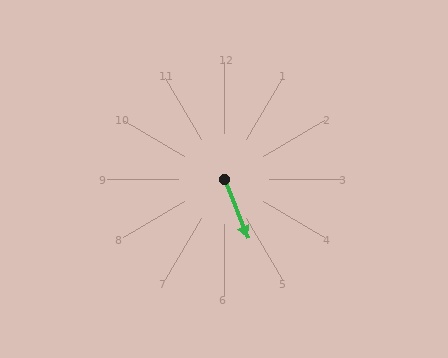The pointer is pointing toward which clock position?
Roughly 5 o'clock.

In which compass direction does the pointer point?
South.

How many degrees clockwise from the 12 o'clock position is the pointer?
Approximately 158 degrees.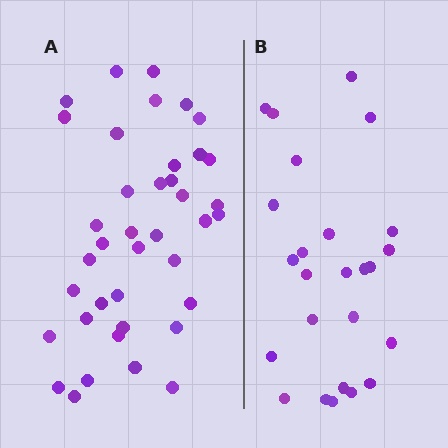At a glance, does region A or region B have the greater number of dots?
Region A (the left region) has more dots.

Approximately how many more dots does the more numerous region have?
Region A has approximately 15 more dots than region B.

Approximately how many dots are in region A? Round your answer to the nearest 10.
About 40 dots. (The exact count is 39, which rounds to 40.)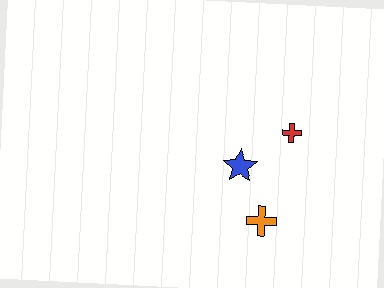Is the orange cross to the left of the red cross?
Yes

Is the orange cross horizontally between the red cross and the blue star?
Yes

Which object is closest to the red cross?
The blue star is closest to the red cross.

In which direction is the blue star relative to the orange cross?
The blue star is above the orange cross.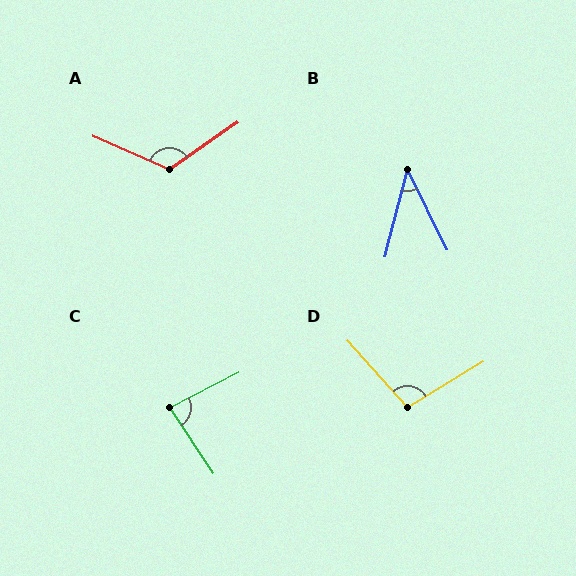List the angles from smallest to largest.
B (40°), C (83°), D (100°), A (122°).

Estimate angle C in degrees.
Approximately 83 degrees.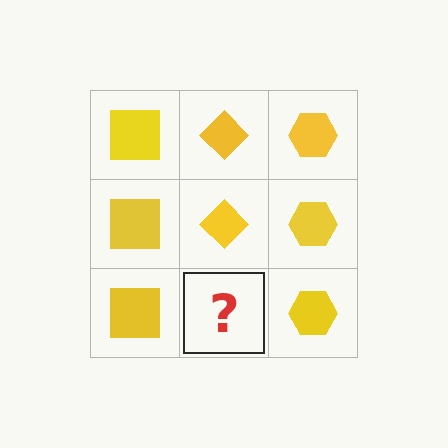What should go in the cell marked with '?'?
The missing cell should contain a yellow diamond.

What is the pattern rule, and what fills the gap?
The rule is that each column has a consistent shape. The gap should be filled with a yellow diamond.